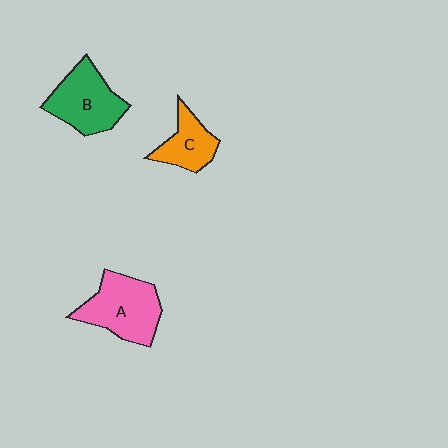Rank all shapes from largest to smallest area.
From largest to smallest: A (pink), B (green), C (orange).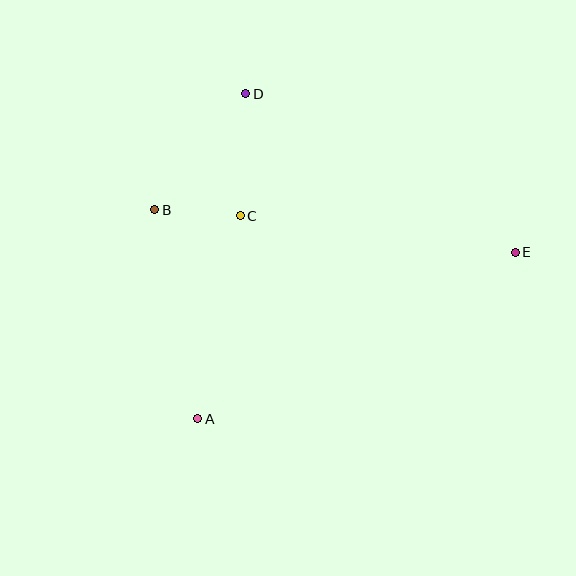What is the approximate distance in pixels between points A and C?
The distance between A and C is approximately 208 pixels.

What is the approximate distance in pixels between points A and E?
The distance between A and E is approximately 359 pixels.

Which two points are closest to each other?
Points B and C are closest to each other.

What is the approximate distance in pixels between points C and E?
The distance between C and E is approximately 278 pixels.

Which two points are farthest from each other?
Points B and E are farthest from each other.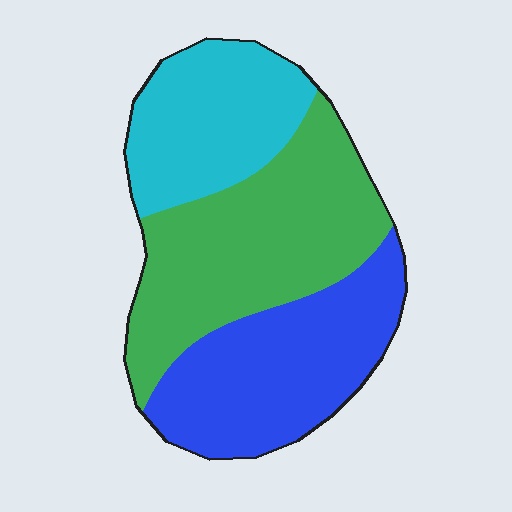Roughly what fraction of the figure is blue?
Blue covers about 35% of the figure.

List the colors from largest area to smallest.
From largest to smallest: green, blue, cyan.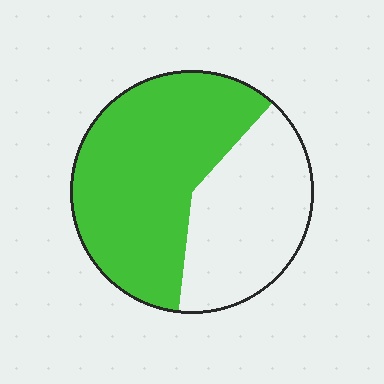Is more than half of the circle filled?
Yes.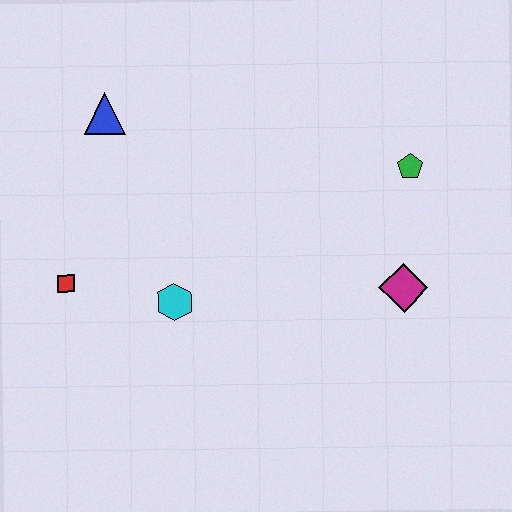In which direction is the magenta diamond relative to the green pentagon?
The magenta diamond is below the green pentagon.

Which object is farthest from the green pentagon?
The red square is farthest from the green pentagon.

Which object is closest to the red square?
The cyan hexagon is closest to the red square.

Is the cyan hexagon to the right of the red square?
Yes